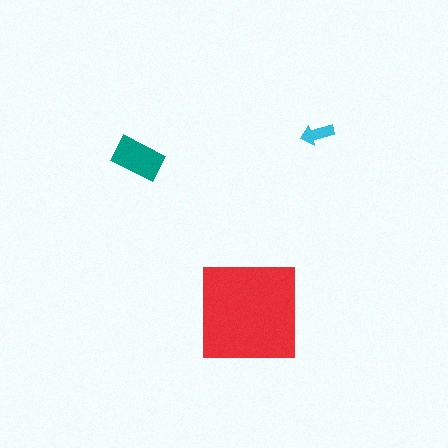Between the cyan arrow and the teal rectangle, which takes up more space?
The teal rectangle.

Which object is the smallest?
The cyan arrow.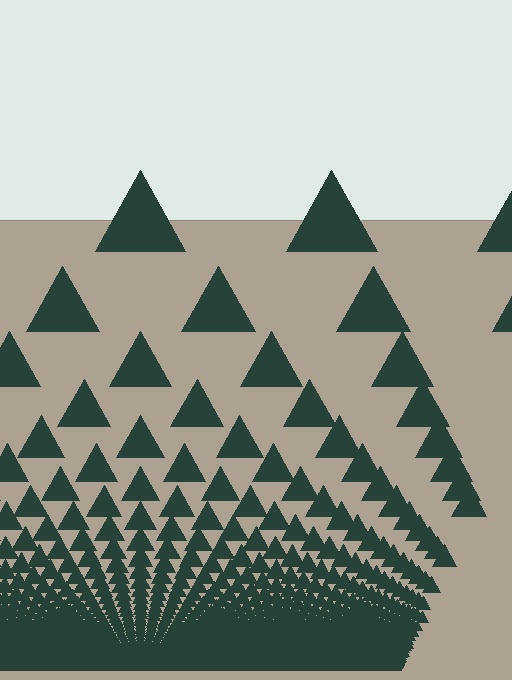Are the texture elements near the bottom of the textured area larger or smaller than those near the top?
Smaller. The gradient is inverted — elements near the bottom are smaller and denser.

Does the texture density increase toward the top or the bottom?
Density increases toward the bottom.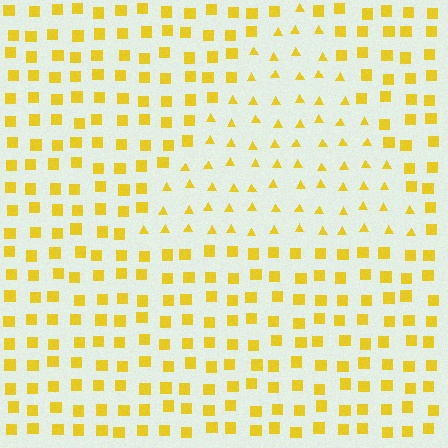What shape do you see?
I see a triangle.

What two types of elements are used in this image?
The image uses triangles inside the triangle region and squares outside it.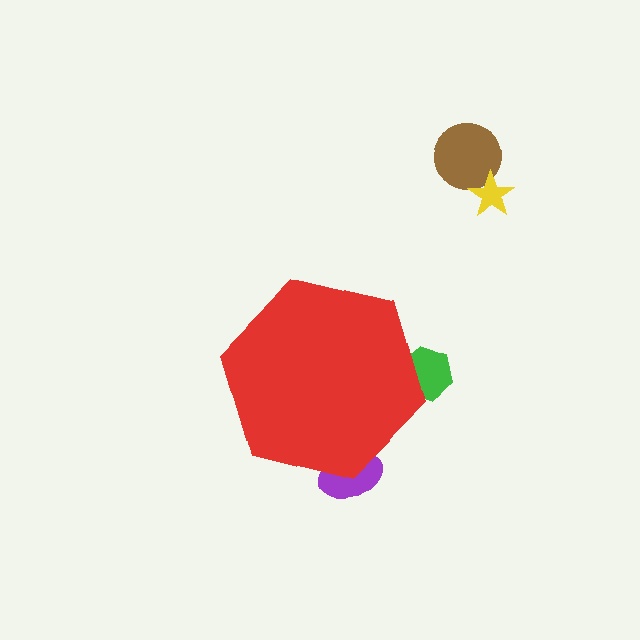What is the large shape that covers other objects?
A red hexagon.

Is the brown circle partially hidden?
No, the brown circle is fully visible.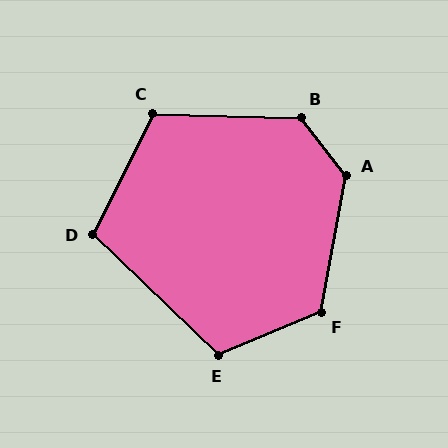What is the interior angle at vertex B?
Approximately 129 degrees (obtuse).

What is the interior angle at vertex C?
Approximately 115 degrees (obtuse).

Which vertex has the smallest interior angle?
D, at approximately 108 degrees.